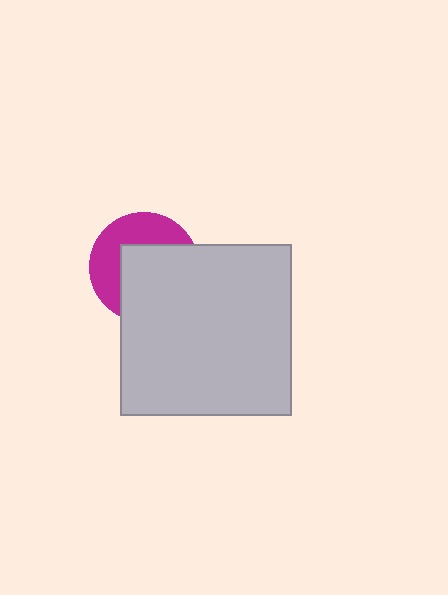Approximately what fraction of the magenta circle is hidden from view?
Roughly 58% of the magenta circle is hidden behind the light gray square.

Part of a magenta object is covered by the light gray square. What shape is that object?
It is a circle.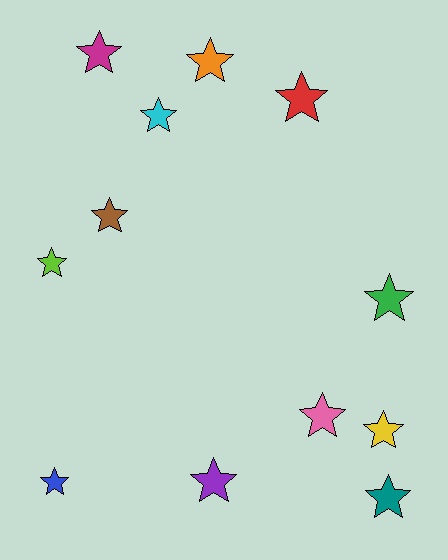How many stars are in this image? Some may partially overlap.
There are 12 stars.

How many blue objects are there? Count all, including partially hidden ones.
There is 1 blue object.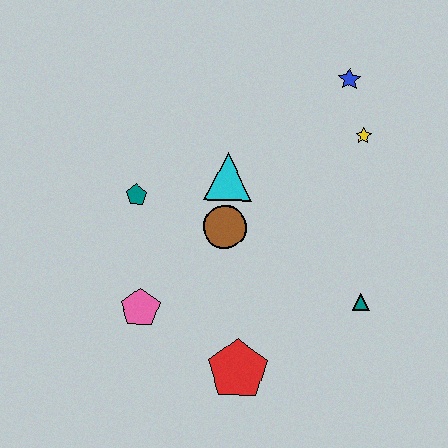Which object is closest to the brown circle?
The cyan triangle is closest to the brown circle.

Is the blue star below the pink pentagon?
No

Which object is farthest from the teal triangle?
The teal pentagon is farthest from the teal triangle.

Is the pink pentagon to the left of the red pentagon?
Yes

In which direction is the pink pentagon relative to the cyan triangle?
The pink pentagon is below the cyan triangle.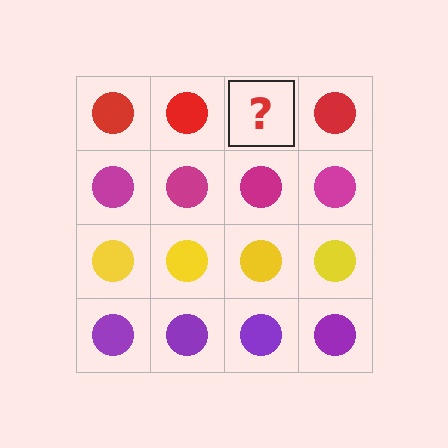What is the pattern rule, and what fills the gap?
The rule is that each row has a consistent color. The gap should be filled with a red circle.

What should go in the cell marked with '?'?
The missing cell should contain a red circle.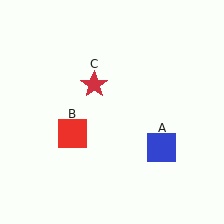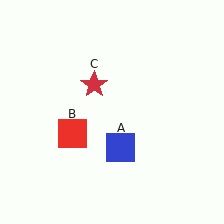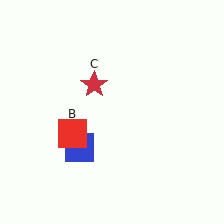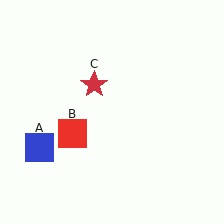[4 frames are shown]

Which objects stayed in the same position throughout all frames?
Red square (object B) and red star (object C) remained stationary.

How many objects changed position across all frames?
1 object changed position: blue square (object A).